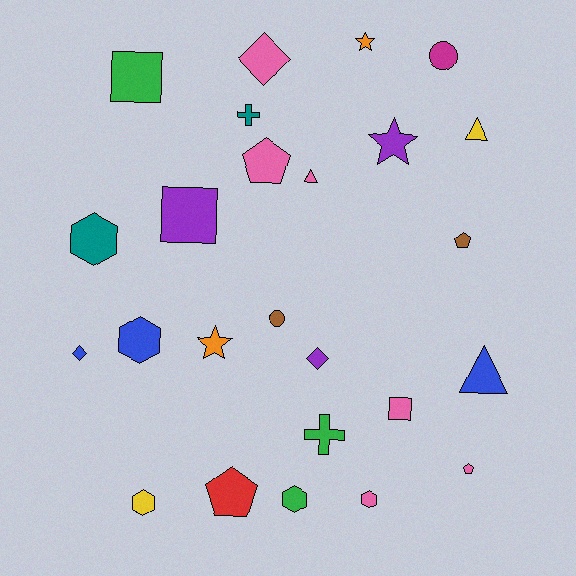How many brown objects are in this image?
There are 2 brown objects.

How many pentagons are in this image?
There are 4 pentagons.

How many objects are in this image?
There are 25 objects.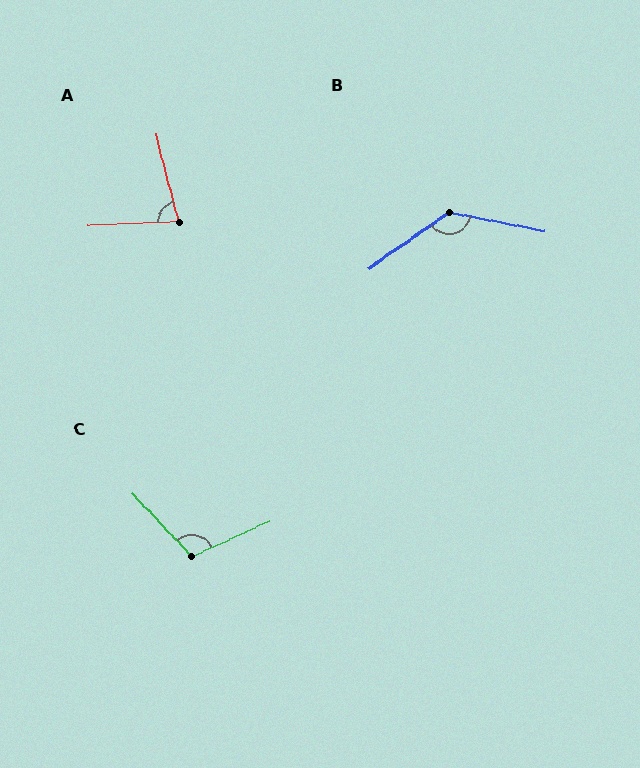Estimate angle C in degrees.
Approximately 109 degrees.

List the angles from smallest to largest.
A (77°), C (109°), B (133°).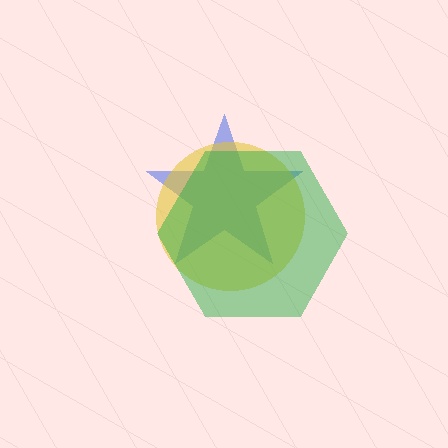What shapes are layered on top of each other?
The layered shapes are: a blue star, a yellow circle, a green hexagon.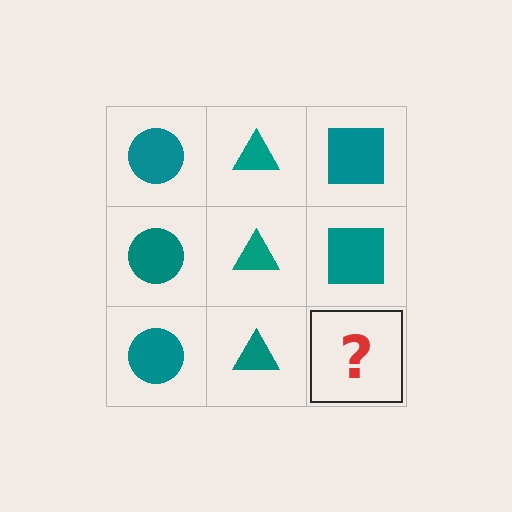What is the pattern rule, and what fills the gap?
The rule is that each column has a consistent shape. The gap should be filled with a teal square.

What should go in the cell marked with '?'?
The missing cell should contain a teal square.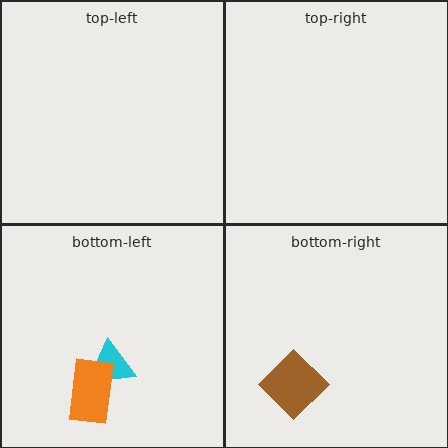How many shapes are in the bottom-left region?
2.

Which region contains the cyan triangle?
The bottom-left region.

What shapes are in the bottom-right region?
The brown diamond.